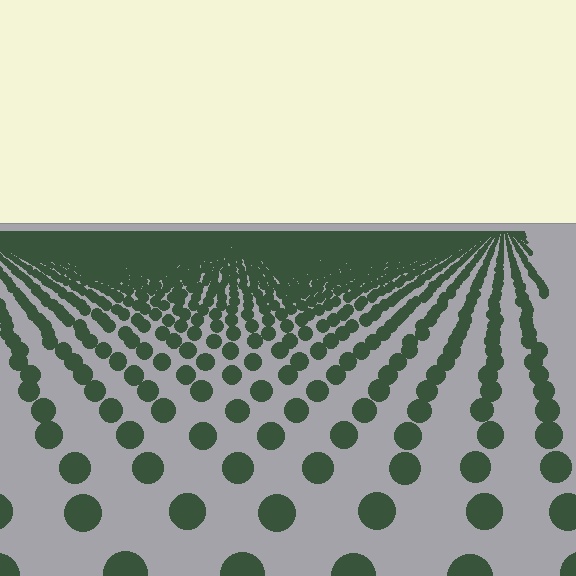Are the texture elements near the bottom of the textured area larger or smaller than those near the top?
Larger. Near the bottom, elements are closer to the viewer and appear at a bigger on-screen size.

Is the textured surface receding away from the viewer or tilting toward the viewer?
The surface is receding away from the viewer. Texture elements get smaller and denser toward the top.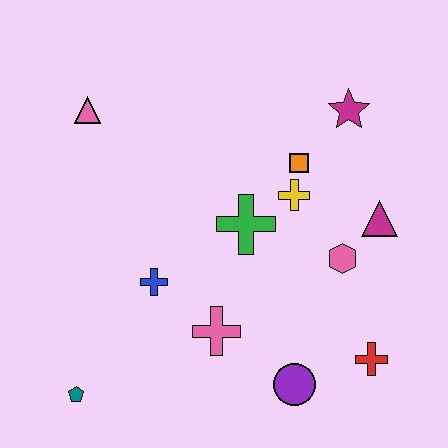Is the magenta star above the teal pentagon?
Yes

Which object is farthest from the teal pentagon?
The magenta star is farthest from the teal pentagon.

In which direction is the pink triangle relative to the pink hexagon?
The pink triangle is to the left of the pink hexagon.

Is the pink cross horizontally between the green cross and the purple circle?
No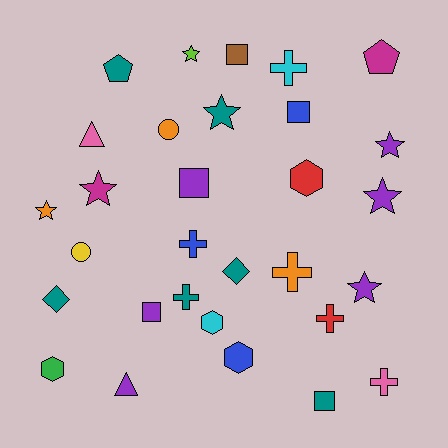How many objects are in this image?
There are 30 objects.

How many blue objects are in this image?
There are 3 blue objects.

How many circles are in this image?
There are 2 circles.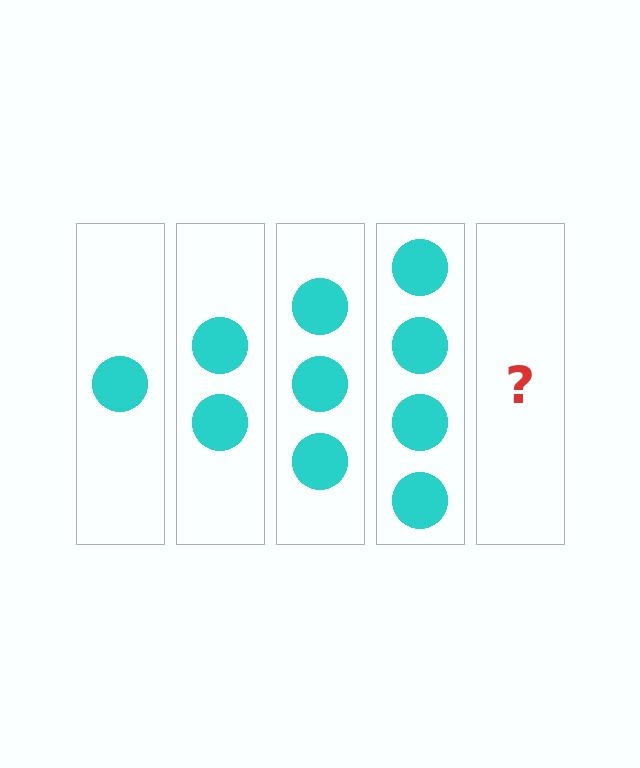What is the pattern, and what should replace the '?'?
The pattern is that each step adds one more circle. The '?' should be 5 circles.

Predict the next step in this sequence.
The next step is 5 circles.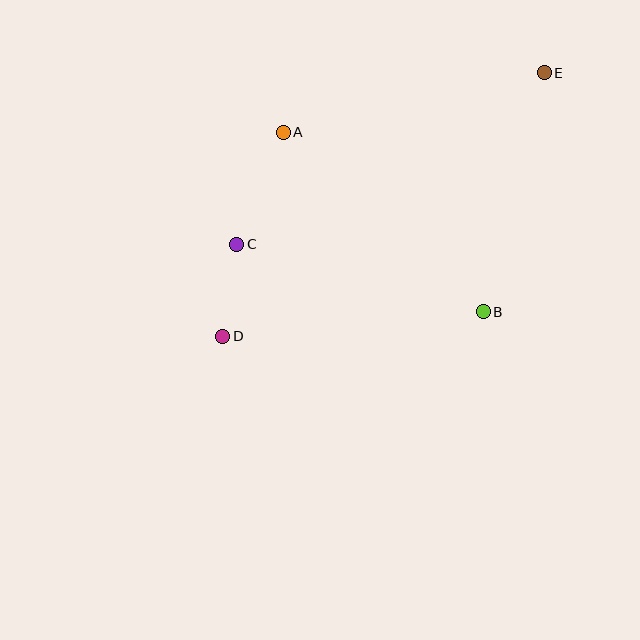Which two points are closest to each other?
Points C and D are closest to each other.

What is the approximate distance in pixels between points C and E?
The distance between C and E is approximately 352 pixels.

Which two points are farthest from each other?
Points D and E are farthest from each other.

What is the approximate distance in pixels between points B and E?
The distance between B and E is approximately 246 pixels.